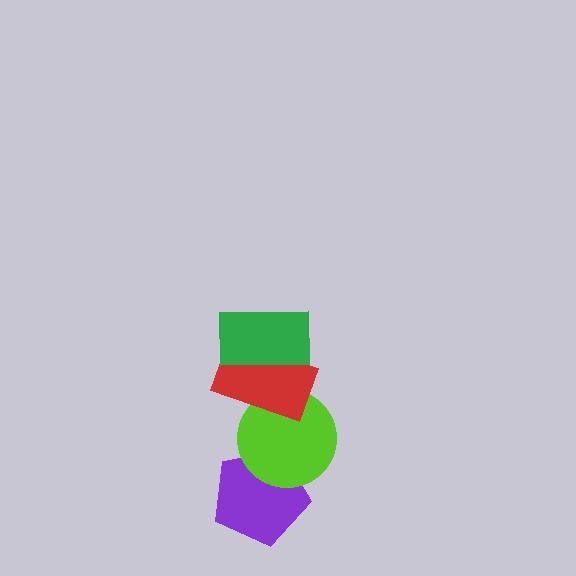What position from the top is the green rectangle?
The green rectangle is 1st from the top.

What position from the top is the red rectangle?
The red rectangle is 2nd from the top.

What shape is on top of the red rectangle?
The green rectangle is on top of the red rectangle.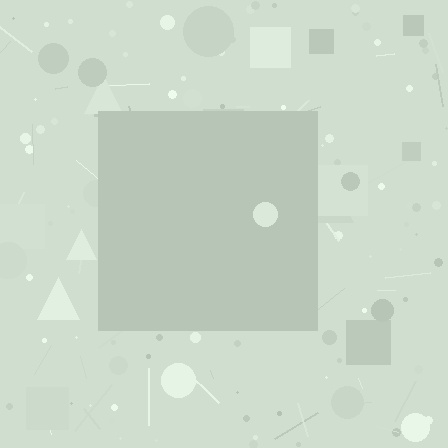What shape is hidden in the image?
A square is hidden in the image.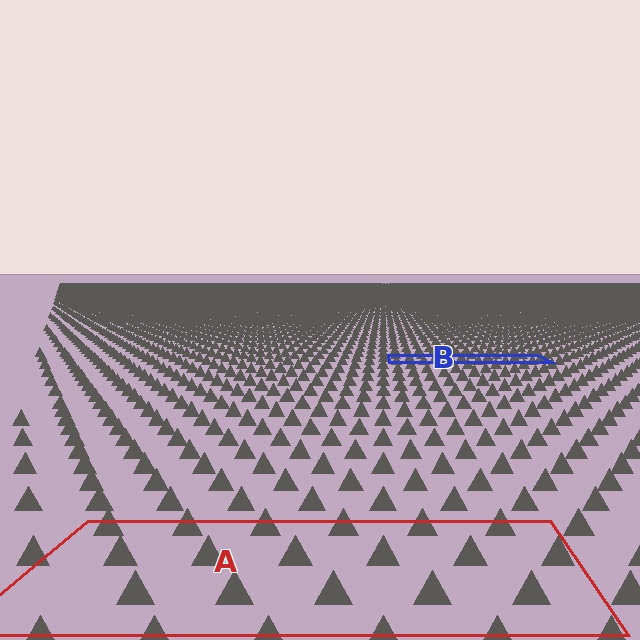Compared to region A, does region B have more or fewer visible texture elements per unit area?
Region B has more texture elements per unit area — they are packed more densely because it is farther away.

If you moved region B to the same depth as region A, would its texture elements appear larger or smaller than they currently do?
They would appear larger. At a closer depth, the same texture elements are projected at a bigger on-screen size.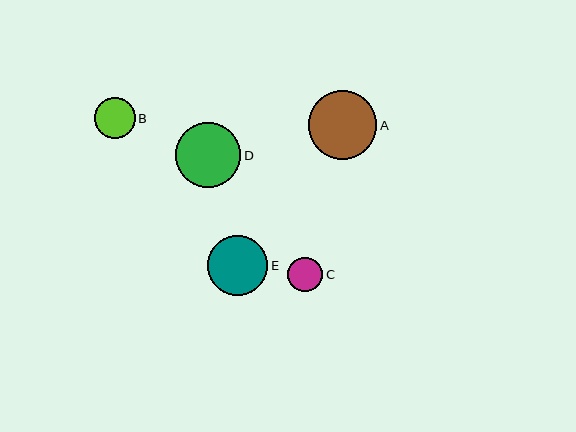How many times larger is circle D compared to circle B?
Circle D is approximately 1.6 times the size of circle B.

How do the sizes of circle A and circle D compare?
Circle A and circle D are approximately the same size.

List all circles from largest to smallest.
From largest to smallest: A, D, E, B, C.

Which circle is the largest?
Circle A is the largest with a size of approximately 68 pixels.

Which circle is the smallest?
Circle C is the smallest with a size of approximately 35 pixels.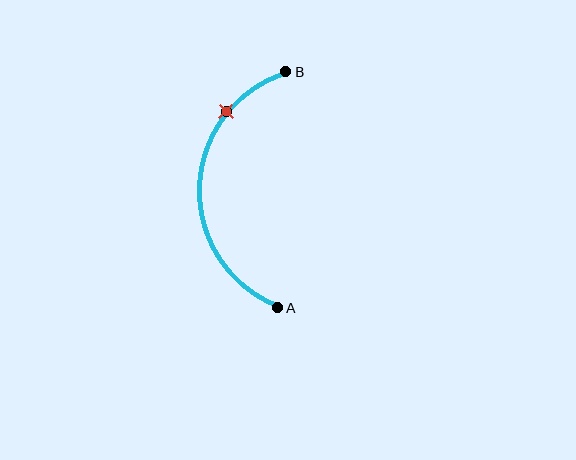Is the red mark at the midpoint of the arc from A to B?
No. The red mark lies on the arc but is closer to endpoint B. The arc midpoint would be at the point on the curve equidistant along the arc from both A and B.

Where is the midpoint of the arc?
The arc midpoint is the point on the curve farthest from the straight line joining A and B. It sits to the left of that line.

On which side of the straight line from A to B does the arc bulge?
The arc bulges to the left of the straight line connecting A and B.